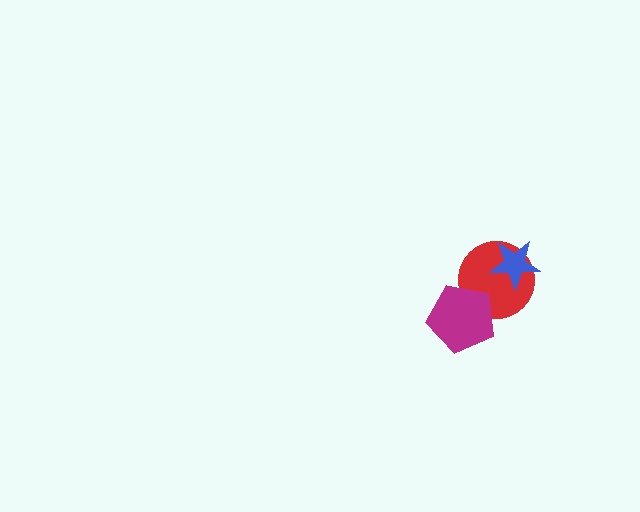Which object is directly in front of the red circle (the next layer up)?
The blue star is directly in front of the red circle.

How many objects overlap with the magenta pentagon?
1 object overlaps with the magenta pentagon.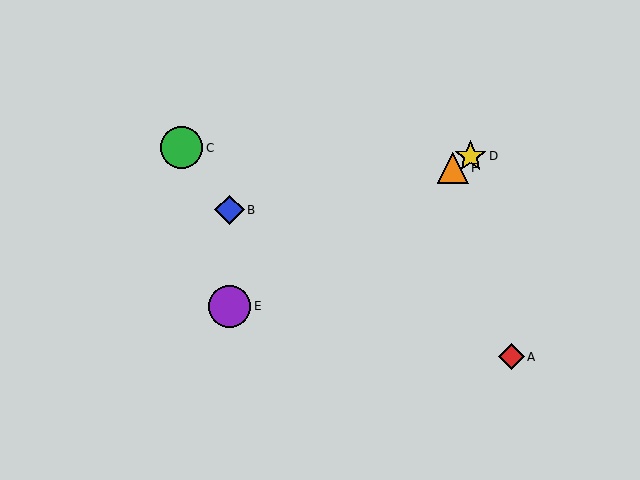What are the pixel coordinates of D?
Object D is at (470, 157).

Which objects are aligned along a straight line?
Objects D, E, F are aligned along a straight line.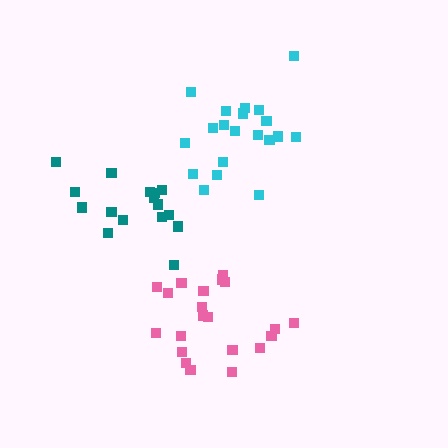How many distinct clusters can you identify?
There are 3 distinct clusters.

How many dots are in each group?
Group 1: 16 dots, Group 2: 21 dots, Group 3: 20 dots (57 total).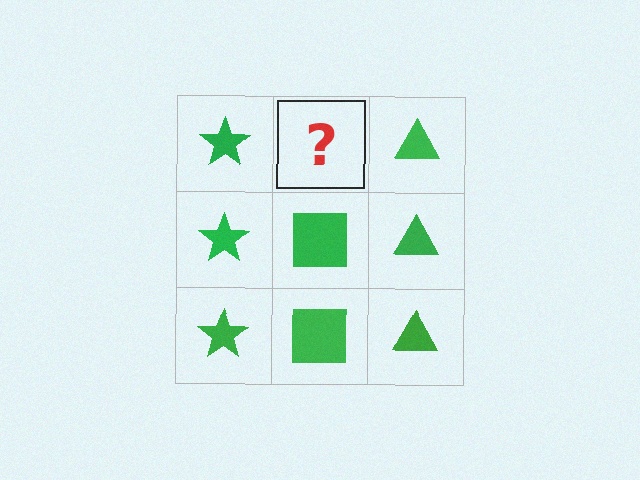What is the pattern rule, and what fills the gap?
The rule is that each column has a consistent shape. The gap should be filled with a green square.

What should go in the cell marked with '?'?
The missing cell should contain a green square.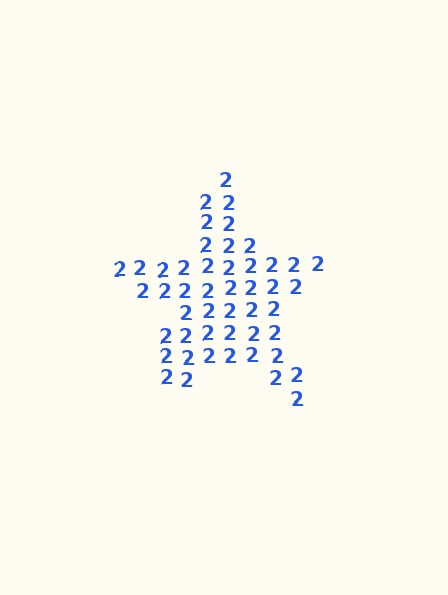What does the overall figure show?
The overall figure shows a star.